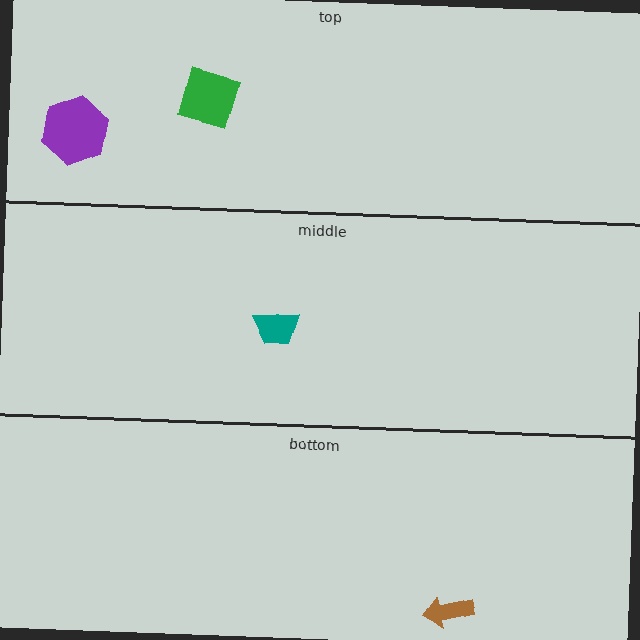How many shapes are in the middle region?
1.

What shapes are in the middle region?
The teal trapezoid.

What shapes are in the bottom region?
The brown arrow.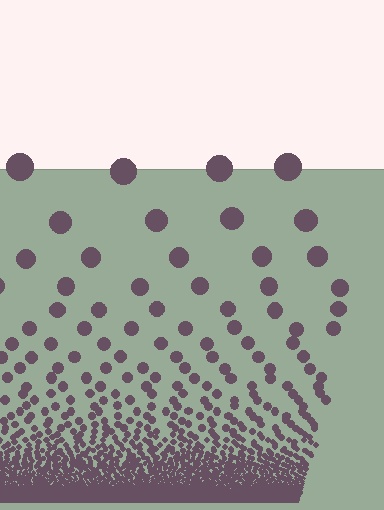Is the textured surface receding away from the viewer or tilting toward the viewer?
The surface appears to tilt toward the viewer. Texture elements get larger and sparser toward the top.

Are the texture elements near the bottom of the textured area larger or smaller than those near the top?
Smaller. The gradient is inverted — elements near the bottom are smaller and denser.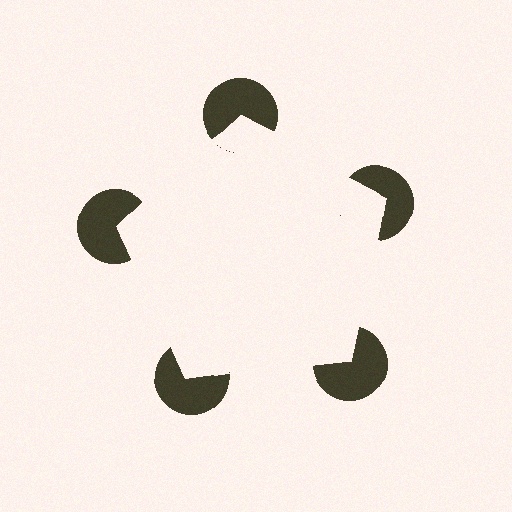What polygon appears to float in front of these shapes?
An illusory pentagon — its edges are inferred from the aligned wedge cuts in the pac-man discs, not physically drawn.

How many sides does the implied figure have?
5 sides.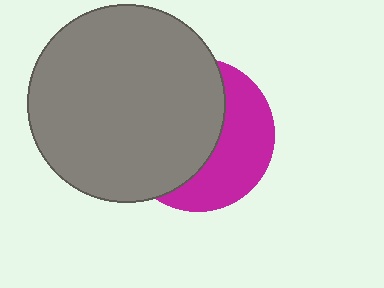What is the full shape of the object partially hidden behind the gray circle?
The partially hidden object is a magenta circle.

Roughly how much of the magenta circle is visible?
A small part of it is visible (roughly 42%).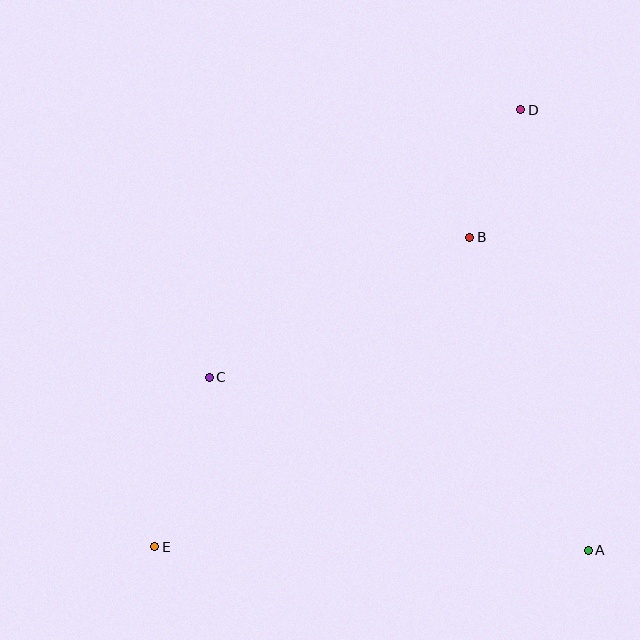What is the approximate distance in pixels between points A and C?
The distance between A and C is approximately 417 pixels.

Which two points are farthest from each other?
Points D and E are farthest from each other.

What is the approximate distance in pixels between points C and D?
The distance between C and D is approximately 411 pixels.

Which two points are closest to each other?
Points B and D are closest to each other.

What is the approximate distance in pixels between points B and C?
The distance between B and C is approximately 296 pixels.